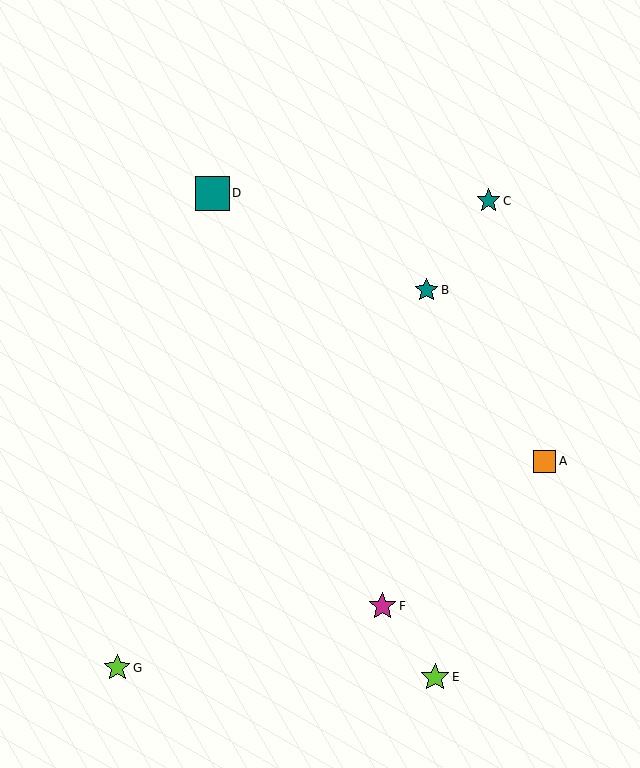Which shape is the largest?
The teal square (labeled D) is the largest.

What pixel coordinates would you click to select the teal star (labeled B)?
Click at (427, 290) to select the teal star B.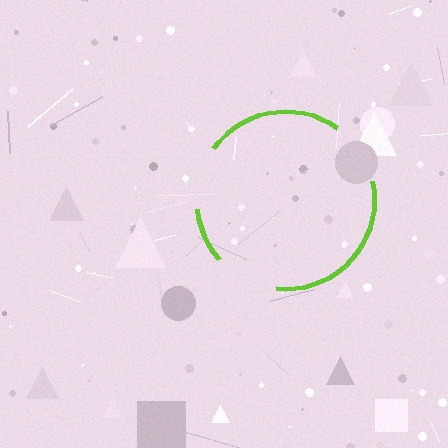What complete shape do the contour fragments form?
The contour fragments form a circle.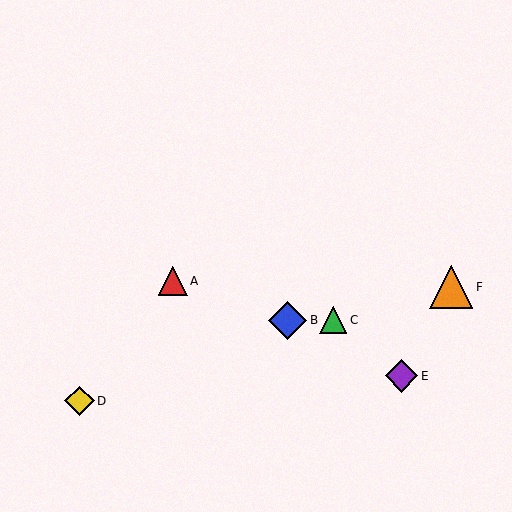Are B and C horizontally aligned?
Yes, both are at y≈320.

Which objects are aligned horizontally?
Objects B, C are aligned horizontally.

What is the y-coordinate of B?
Object B is at y≈320.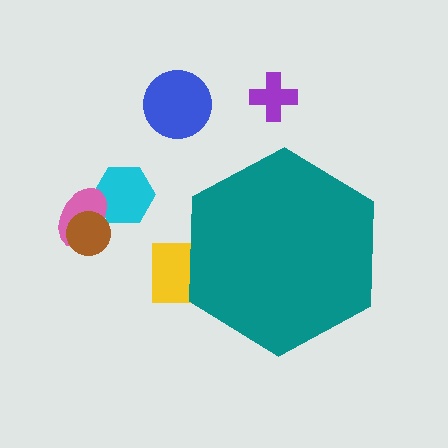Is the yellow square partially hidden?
Yes, the yellow square is partially hidden behind the teal hexagon.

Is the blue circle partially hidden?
No, the blue circle is fully visible.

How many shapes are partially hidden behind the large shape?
1 shape is partially hidden.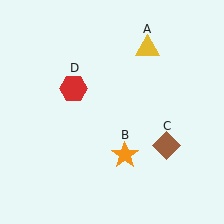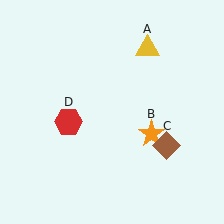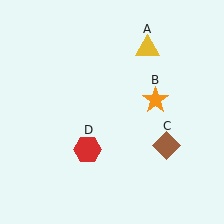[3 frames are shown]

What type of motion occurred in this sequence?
The orange star (object B), red hexagon (object D) rotated counterclockwise around the center of the scene.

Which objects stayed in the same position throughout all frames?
Yellow triangle (object A) and brown diamond (object C) remained stationary.